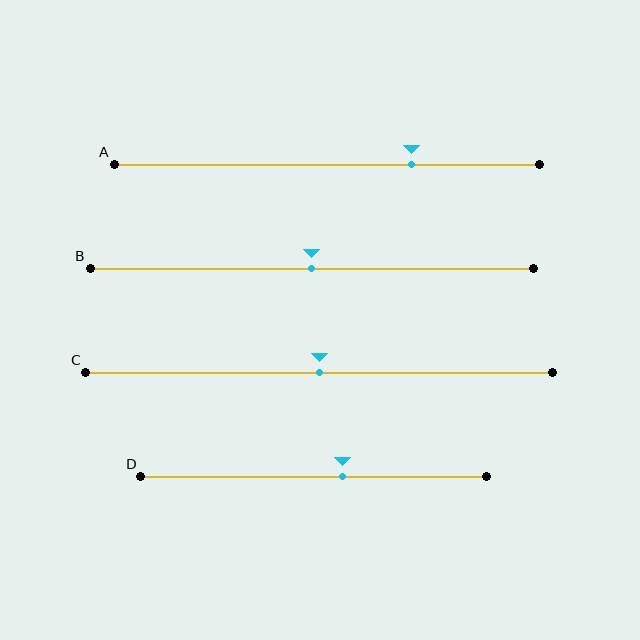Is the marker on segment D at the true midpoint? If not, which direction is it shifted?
No, the marker on segment D is shifted to the right by about 8% of the segment length.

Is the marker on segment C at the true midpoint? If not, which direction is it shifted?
Yes, the marker on segment C is at the true midpoint.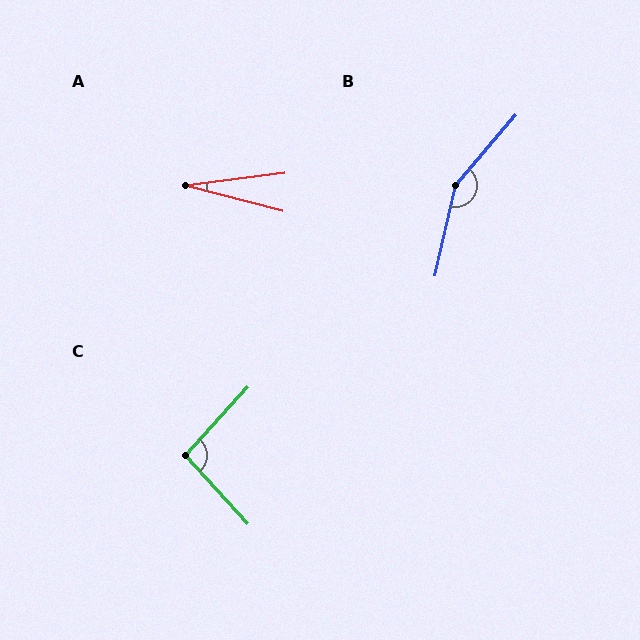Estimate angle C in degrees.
Approximately 95 degrees.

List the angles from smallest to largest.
A (22°), C (95°), B (152°).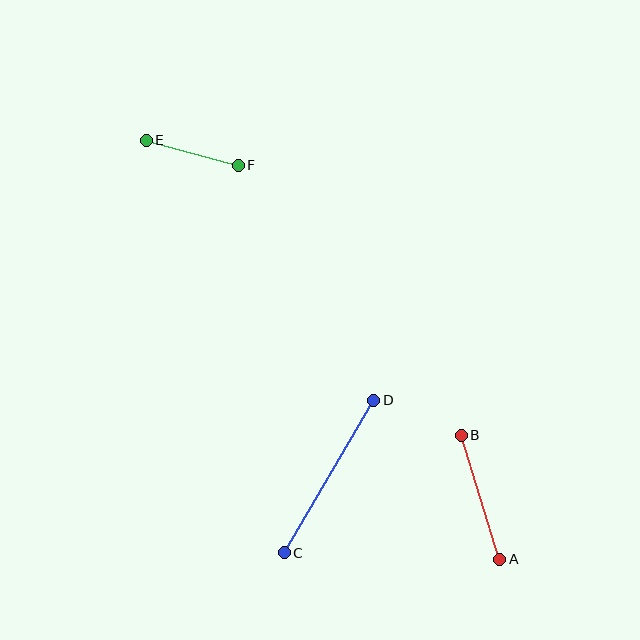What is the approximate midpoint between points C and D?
The midpoint is at approximately (329, 476) pixels.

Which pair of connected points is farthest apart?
Points C and D are farthest apart.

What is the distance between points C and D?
The distance is approximately 177 pixels.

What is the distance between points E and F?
The distance is approximately 95 pixels.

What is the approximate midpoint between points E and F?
The midpoint is at approximately (192, 153) pixels.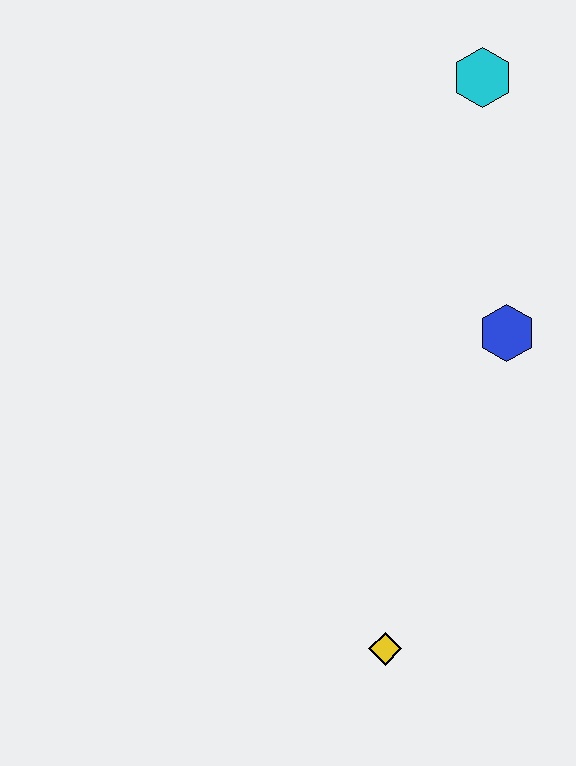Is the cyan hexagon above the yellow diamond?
Yes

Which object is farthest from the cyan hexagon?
The yellow diamond is farthest from the cyan hexagon.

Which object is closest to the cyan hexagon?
The blue hexagon is closest to the cyan hexagon.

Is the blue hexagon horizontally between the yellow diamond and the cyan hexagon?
No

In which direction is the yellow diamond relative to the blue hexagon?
The yellow diamond is below the blue hexagon.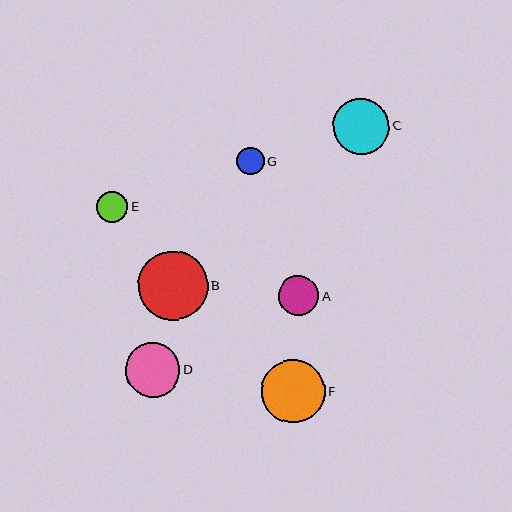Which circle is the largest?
Circle B is the largest with a size of approximately 69 pixels.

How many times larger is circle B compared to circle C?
Circle B is approximately 1.2 times the size of circle C.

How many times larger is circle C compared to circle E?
Circle C is approximately 1.8 times the size of circle E.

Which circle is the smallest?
Circle G is the smallest with a size of approximately 27 pixels.